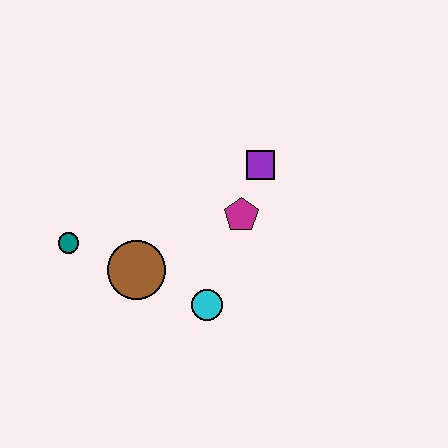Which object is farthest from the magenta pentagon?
The teal circle is farthest from the magenta pentagon.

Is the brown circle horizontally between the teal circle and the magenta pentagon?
Yes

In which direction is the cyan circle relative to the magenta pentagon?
The cyan circle is below the magenta pentagon.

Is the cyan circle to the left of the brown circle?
No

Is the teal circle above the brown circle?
Yes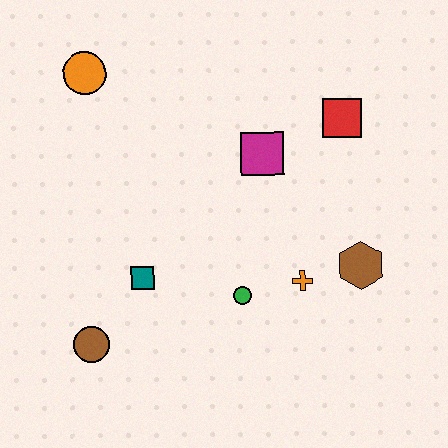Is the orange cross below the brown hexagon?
Yes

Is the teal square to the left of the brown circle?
No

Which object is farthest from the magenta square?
The brown circle is farthest from the magenta square.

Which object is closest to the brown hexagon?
The orange cross is closest to the brown hexagon.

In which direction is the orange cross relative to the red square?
The orange cross is below the red square.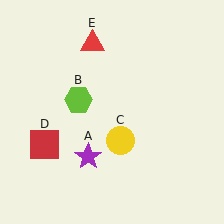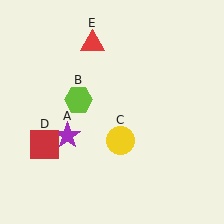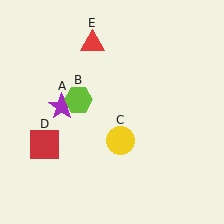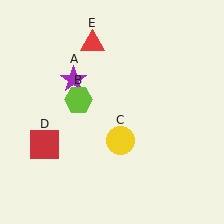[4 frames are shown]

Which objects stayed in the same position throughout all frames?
Lime hexagon (object B) and yellow circle (object C) and red square (object D) and red triangle (object E) remained stationary.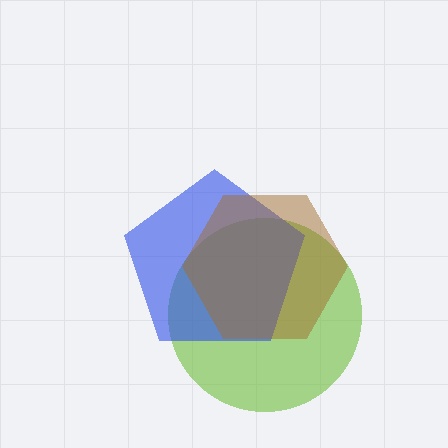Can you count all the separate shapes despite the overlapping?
Yes, there are 3 separate shapes.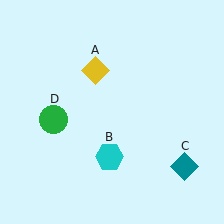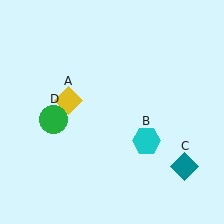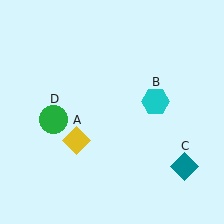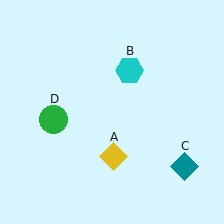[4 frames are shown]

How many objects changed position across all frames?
2 objects changed position: yellow diamond (object A), cyan hexagon (object B).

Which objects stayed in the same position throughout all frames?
Teal diamond (object C) and green circle (object D) remained stationary.